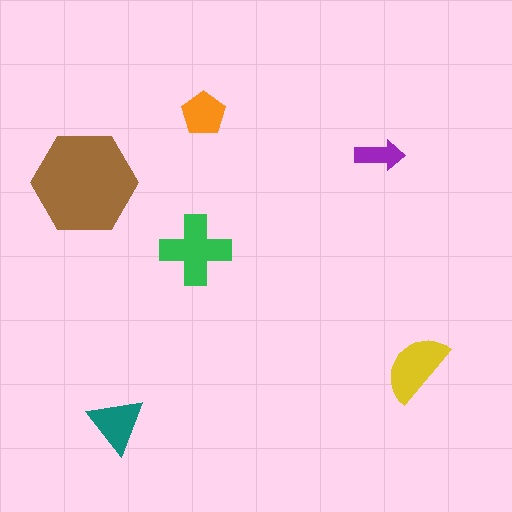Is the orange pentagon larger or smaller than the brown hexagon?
Smaller.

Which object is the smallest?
The purple arrow.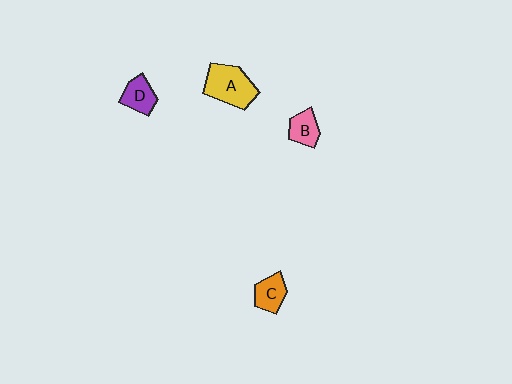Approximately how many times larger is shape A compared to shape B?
Approximately 1.9 times.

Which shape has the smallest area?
Shape B (pink).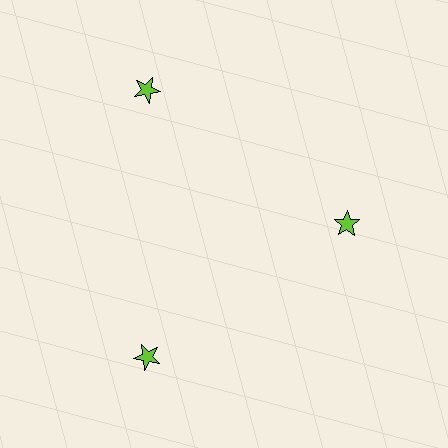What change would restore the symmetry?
The symmetry would be restored by moving it outward, back onto the ring so that all 3 stars sit at equal angles and equal distance from the center.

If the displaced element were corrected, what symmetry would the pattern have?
It would have 3-fold rotational symmetry — the pattern would map onto itself every 120 degrees.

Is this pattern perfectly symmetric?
No. The 3 lime stars are arranged in a ring, but one element near the 3 o'clock position is pulled inward toward the center, breaking the 3-fold rotational symmetry.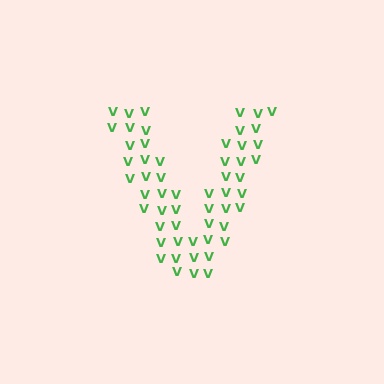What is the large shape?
The large shape is the letter V.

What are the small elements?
The small elements are letter V's.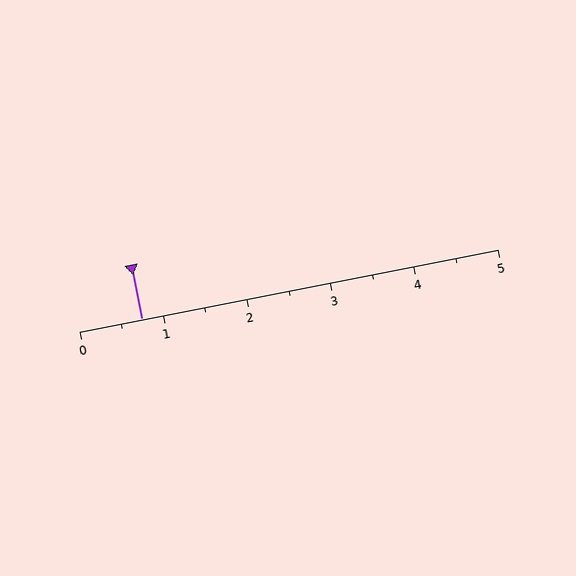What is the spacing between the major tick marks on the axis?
The major ticks are spaced 1 apart.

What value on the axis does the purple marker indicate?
The marker indicates approximately 0.8.